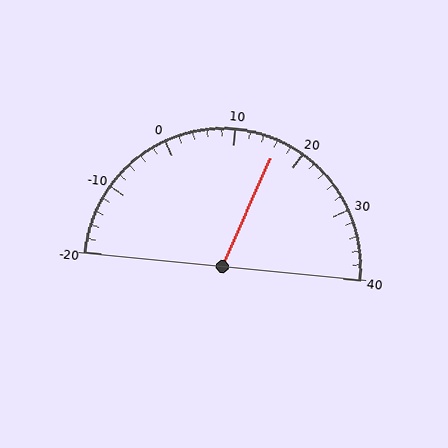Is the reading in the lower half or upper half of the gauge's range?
The reading is in the upper half of the range (-20 to 40).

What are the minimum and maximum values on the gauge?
The gauge ranges from -20 to 40.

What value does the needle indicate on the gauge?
The needle indicates approximately 16.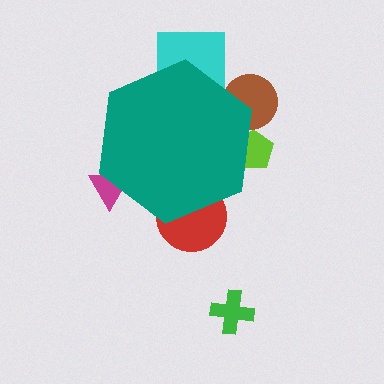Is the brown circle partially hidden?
Yes, the brown circle is partially hidden behind the teal hexagon.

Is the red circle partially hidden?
Yes, the red circle is partially hidden behind the teal hexagon.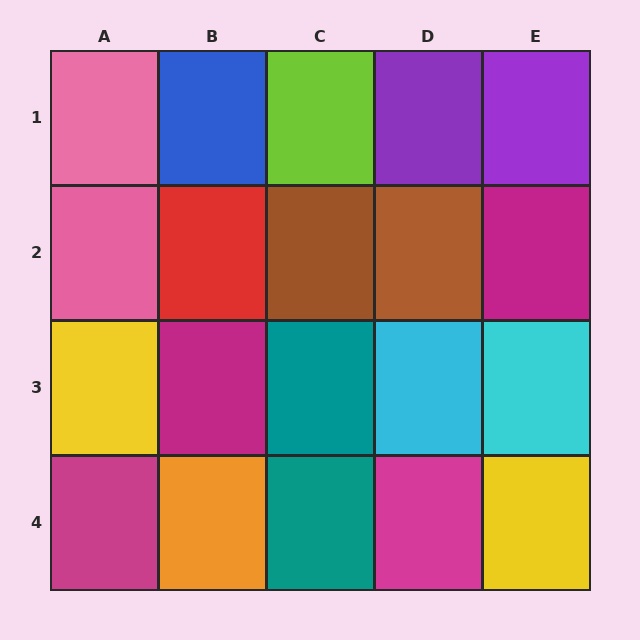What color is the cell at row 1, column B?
Blue.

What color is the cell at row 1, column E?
Purple.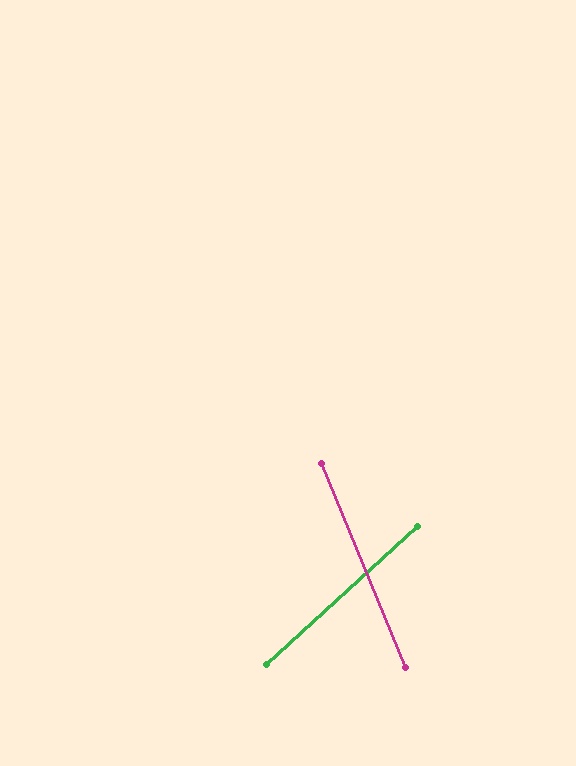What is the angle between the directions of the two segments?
Approximately 70 degrees.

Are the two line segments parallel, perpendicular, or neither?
Neither parallel nor perpendicular — they differ by about 70°.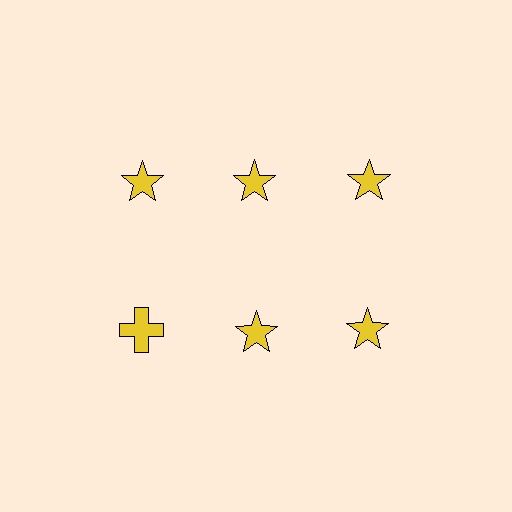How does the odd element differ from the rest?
It has a different shape: cross instead of star.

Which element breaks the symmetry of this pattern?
The yellow cross in the second row, leftmost column breaks the symmetry. All other shapes are yellow stars.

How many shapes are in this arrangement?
There are 6 shapes arranged in a grid pattern.